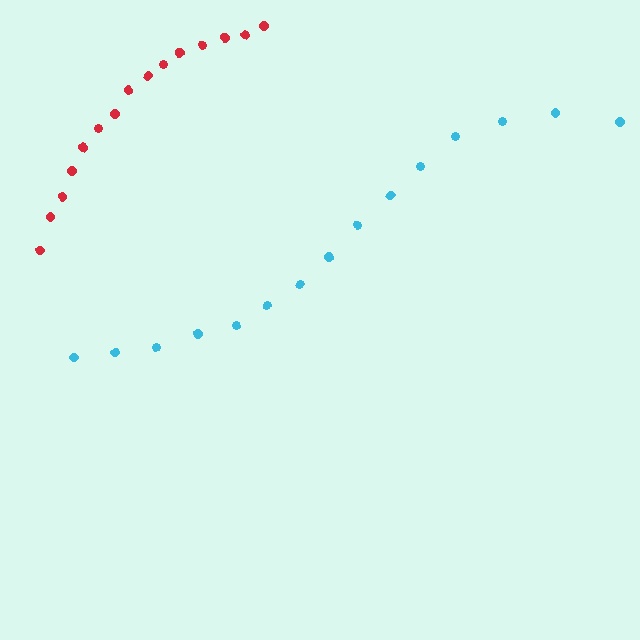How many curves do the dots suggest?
There are 2 distinct paths.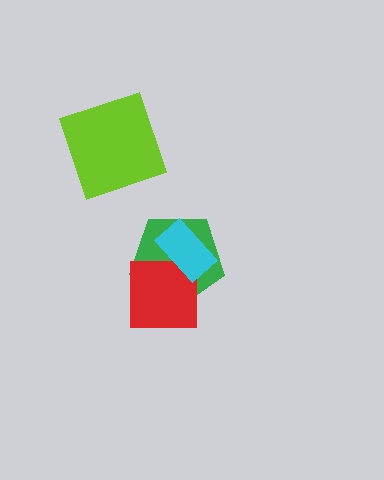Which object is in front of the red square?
The cyan rectangle is in front of the red square.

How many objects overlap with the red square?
2 objects overlap with the red square.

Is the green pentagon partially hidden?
Yes, it is partially covered by another shape.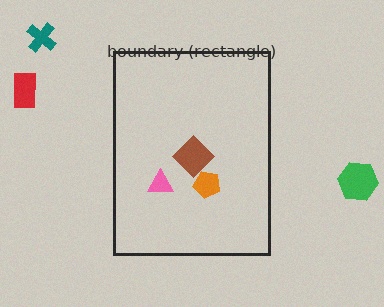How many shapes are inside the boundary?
3 inside, 3 outside.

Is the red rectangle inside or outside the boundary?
Outside.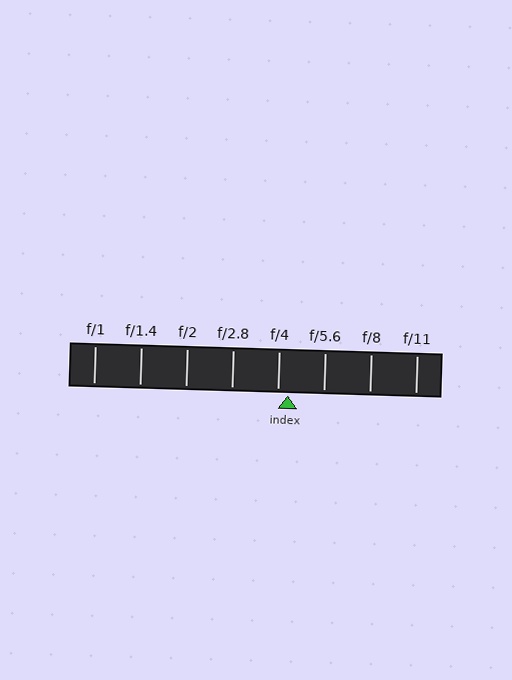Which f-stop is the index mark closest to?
The index mark is closest to f/4.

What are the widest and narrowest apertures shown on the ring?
The widest aperture shown is f/1 and the narrowest is f/11.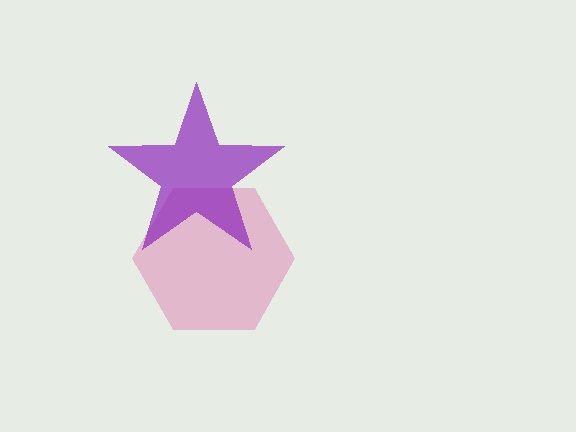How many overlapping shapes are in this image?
There are 2 overlapping shapes in the image.